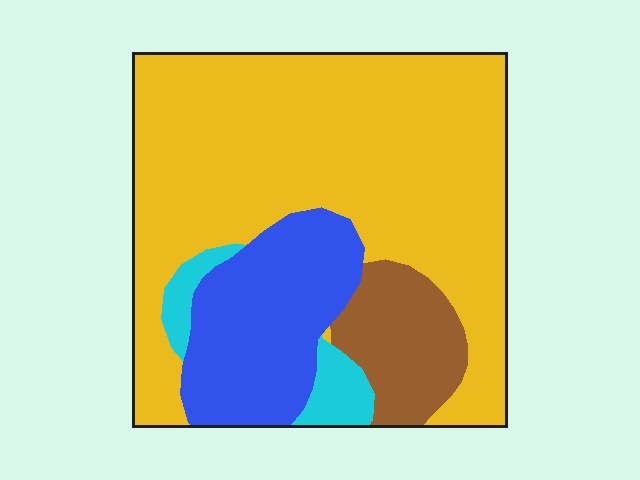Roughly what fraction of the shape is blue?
Blue takes up about one fifth (1/5) of the shape.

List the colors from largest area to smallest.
From largest to smallest: yellow, blue, brown, cyan.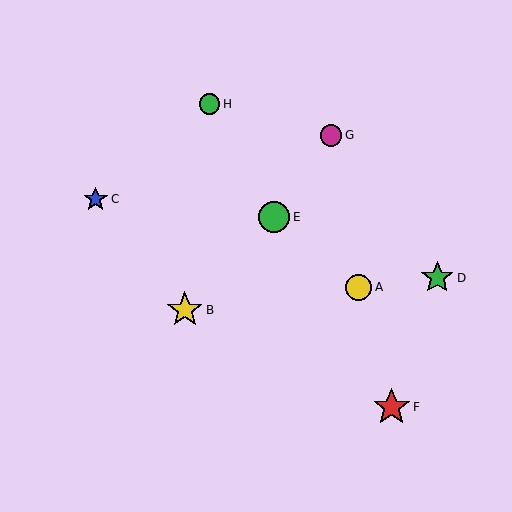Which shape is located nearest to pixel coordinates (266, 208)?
The green circle (labeled E) at (274, 217) is nearest to that location.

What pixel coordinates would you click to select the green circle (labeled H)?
Click at (210, 104) to select the green circle H.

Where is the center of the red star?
The center of the red star is at (392, 407).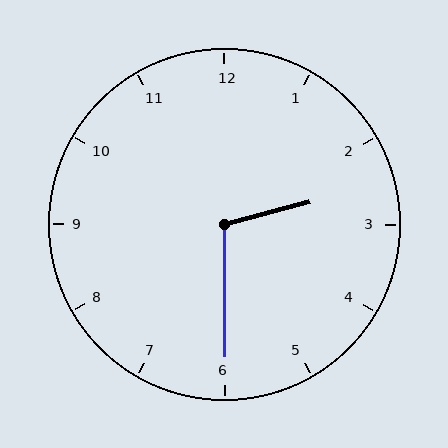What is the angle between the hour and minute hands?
Approximately 105 degrees.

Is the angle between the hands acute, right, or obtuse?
It is obtuse.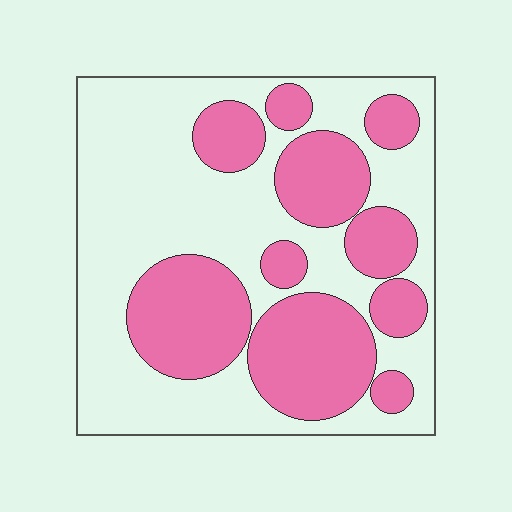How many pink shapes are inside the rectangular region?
10.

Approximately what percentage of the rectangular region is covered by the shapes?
Approximately 40%.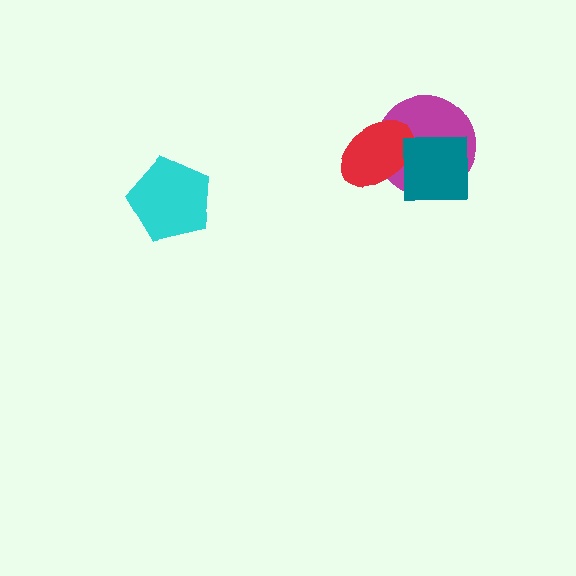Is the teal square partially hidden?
No, no other shape covers it.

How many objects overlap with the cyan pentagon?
0 objects overlap with the cyan pentagon.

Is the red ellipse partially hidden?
Yes, it is partially covered by another shape.